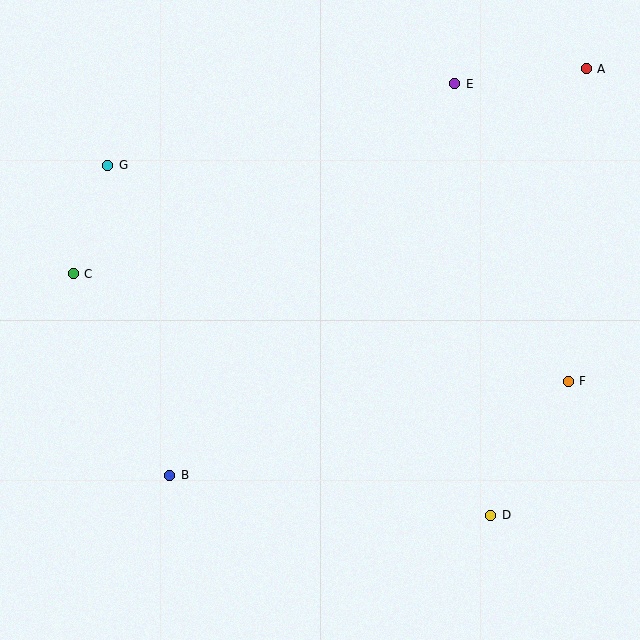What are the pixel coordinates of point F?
Point F is at (568, 381).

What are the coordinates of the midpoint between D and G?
The midpoint between D and G is at (299, 340).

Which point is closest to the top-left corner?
Point G is closest to the top-left corner.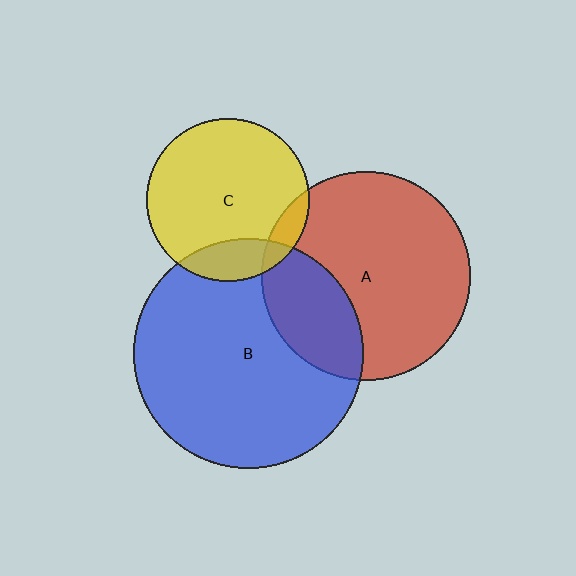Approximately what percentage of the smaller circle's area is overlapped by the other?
Approximately 15%.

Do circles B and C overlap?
Yes.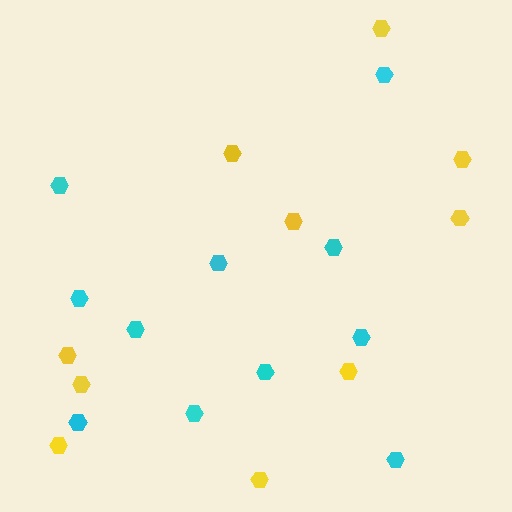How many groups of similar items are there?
There are 2 groups: one group of cyan hexagons (11) and one group of yellow hexagons (10).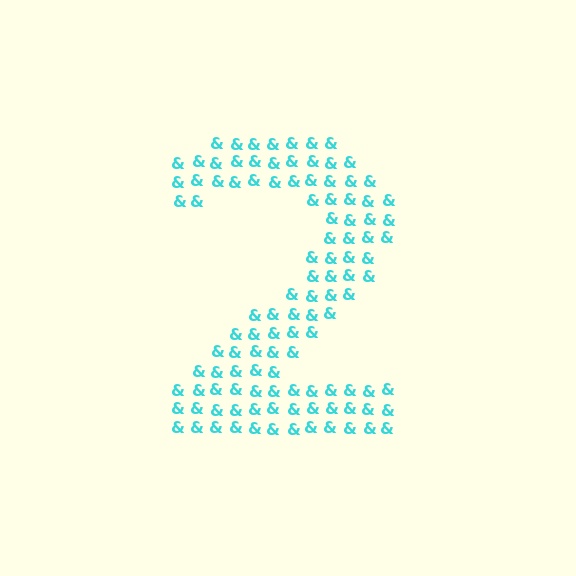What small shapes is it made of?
It is made of small ampersands.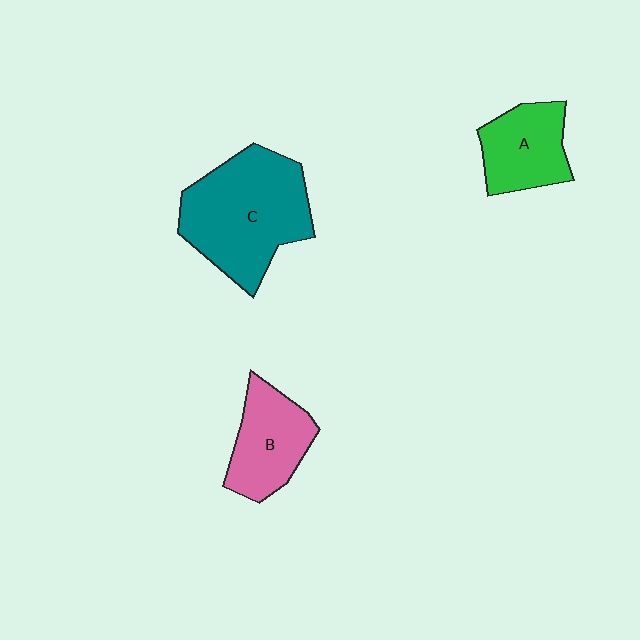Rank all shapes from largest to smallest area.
From largest to smallest: C (teal), B (pink), A (green).